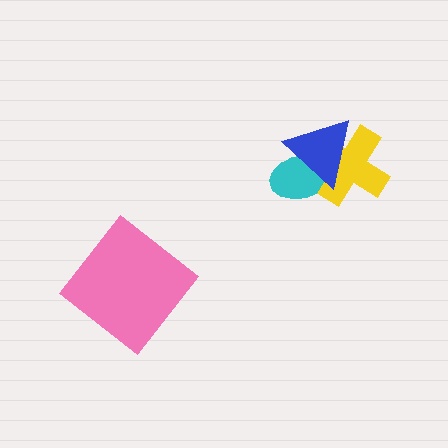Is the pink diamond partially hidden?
No, no other shape covers it.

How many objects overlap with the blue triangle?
2 objects overlap with the blue triangle.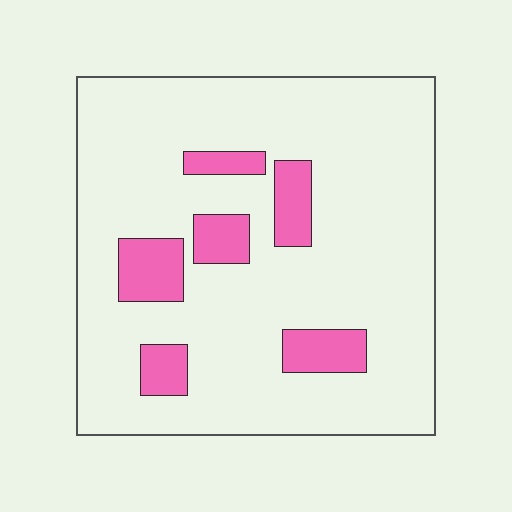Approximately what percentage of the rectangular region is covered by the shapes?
Approximately 15%.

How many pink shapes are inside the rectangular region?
6.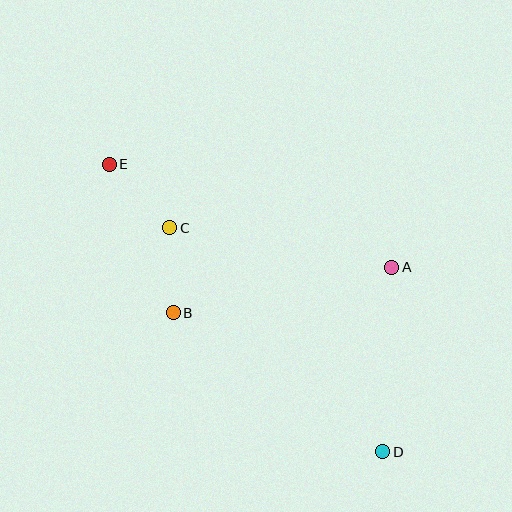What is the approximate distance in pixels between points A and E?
The distance between A and E is approximately 301 pixels.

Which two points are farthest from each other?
Points D and E are farthest from each other.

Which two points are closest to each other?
Points B and C are closest to each other.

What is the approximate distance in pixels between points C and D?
The distance between C and D is approximately 309 pixels.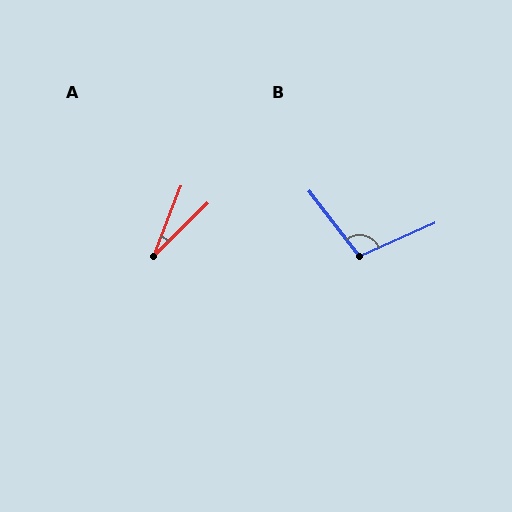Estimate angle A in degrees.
Approximately 25 degrees.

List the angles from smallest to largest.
A (25°), B (104°).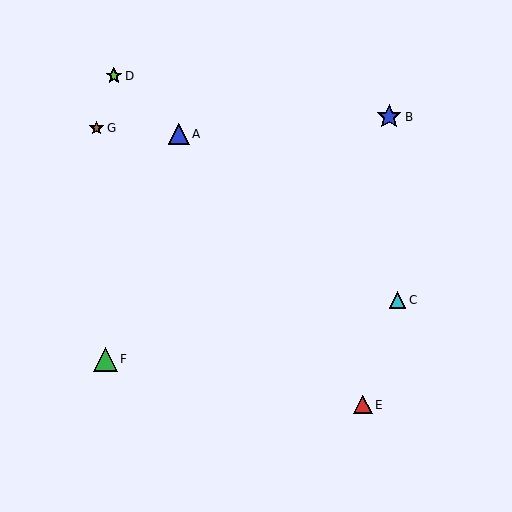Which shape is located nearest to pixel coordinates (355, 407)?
The red triangle (labeled E) at (363, 405) is nearest to that location.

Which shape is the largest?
The blue star (labeled B) is the largest.